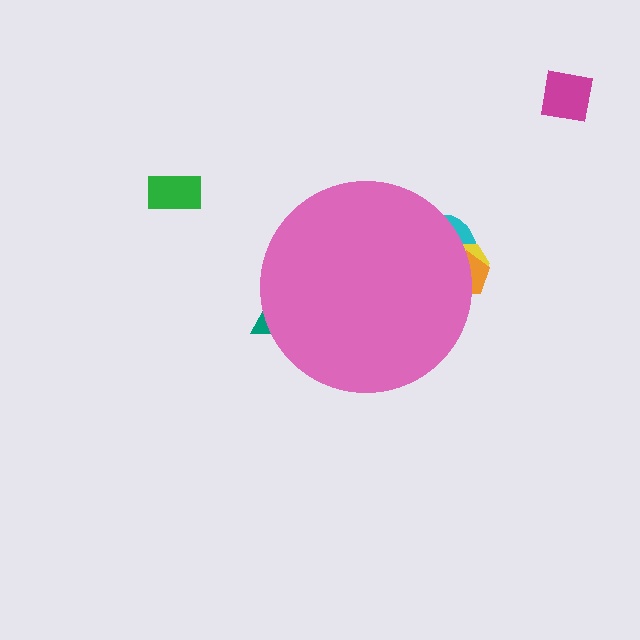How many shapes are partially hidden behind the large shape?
4 shapes are partially hidden.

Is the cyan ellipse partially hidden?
Yes, the cyan ellipse is partially hidden behind the pink circle.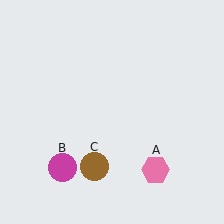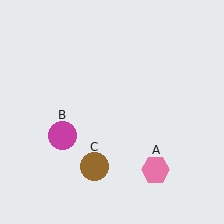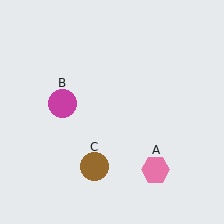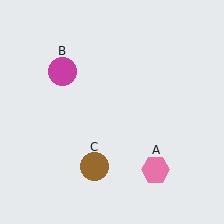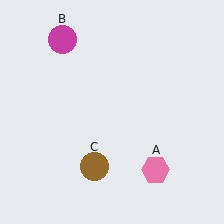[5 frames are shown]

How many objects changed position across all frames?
1 object changed position: magenta circle (object B).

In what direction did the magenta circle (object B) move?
The magenta circle (object B) moved up.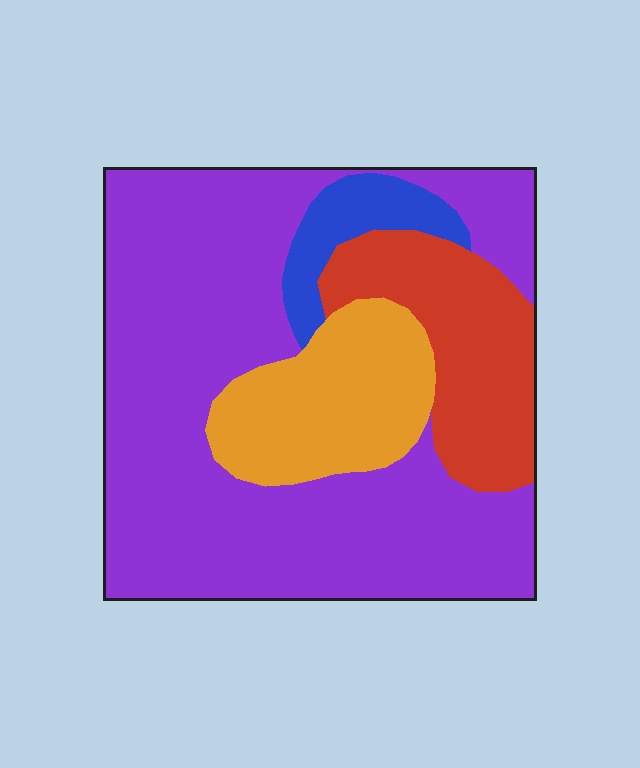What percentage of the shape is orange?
Orange covers 16% of the shape.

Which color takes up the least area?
Blue, at roughly 5%.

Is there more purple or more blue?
Purple.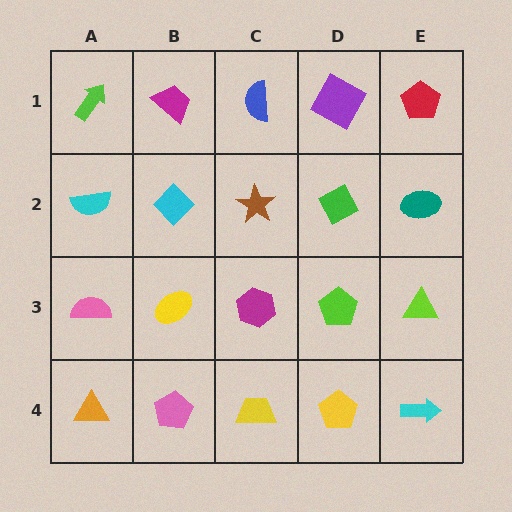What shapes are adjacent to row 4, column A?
A pink semicircle (row 3, column A), a pink pentagon (row 4, column B).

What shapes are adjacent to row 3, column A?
A cyan semicircle (row 2, column A), an orange triangle (row 4, column A), a yellow ellipse (row 3, column B).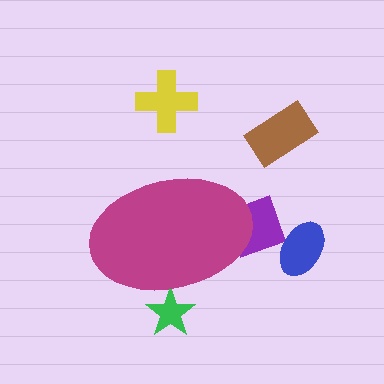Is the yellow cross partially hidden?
No, the yellow cross is fully visible.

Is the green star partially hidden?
Yes, the green star is partially hidden behind the magenta ellipse.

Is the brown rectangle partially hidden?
No, the brown rectangle is fully visible.